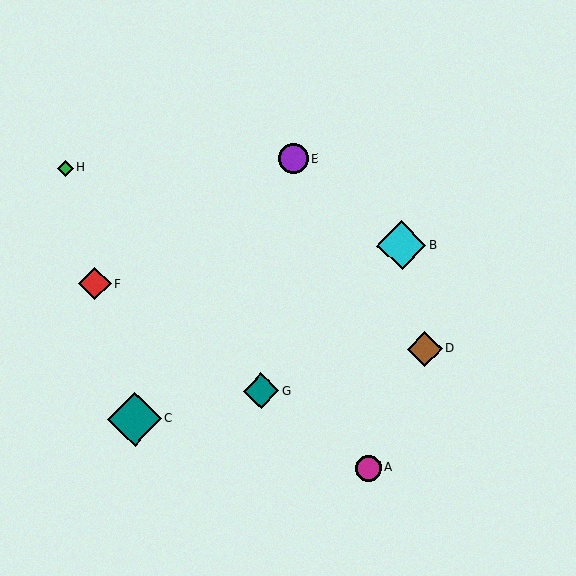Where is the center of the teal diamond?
The center of the teal diamond is at (134, 419).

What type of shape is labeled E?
Shape E is a purple circle.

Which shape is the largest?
The teal diamond (labeled C) is the largest.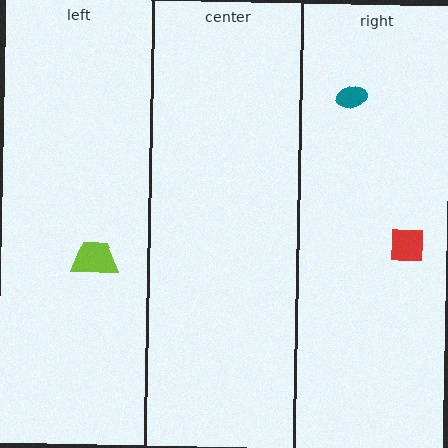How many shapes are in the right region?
2.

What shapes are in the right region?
The red square, the teal ellipse.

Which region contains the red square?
The right region.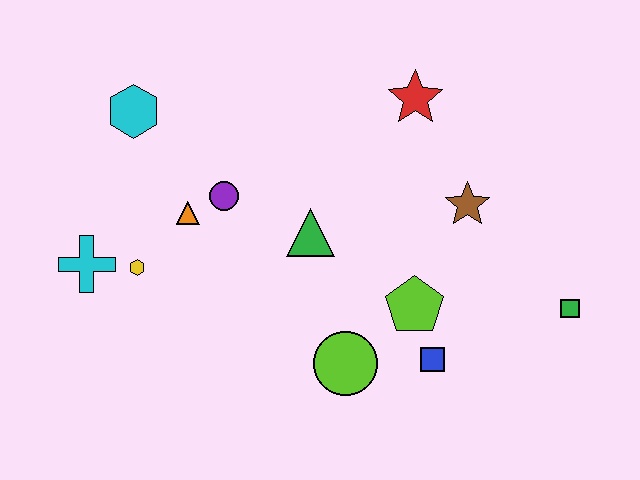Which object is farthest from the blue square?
The cyan hexagon is farthest from the blue square.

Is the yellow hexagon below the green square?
No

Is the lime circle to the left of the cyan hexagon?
No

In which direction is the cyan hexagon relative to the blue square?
The cyan hexagon is to the left of the blue square.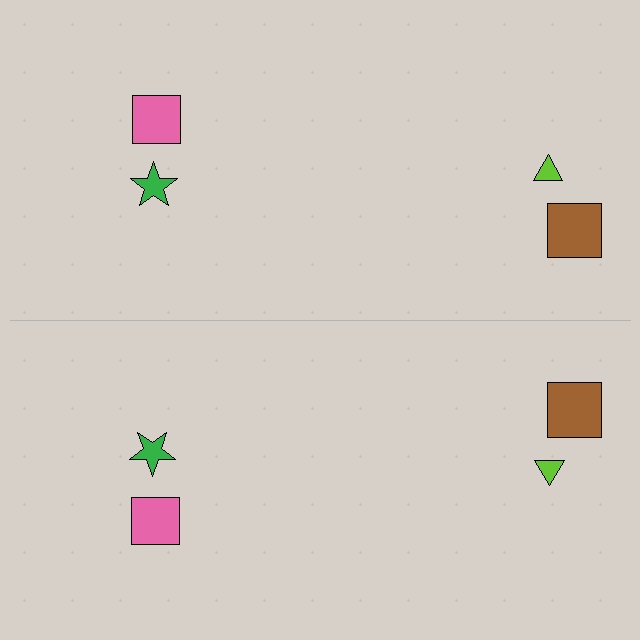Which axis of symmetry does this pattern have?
The pattern has a horizontal axis of symmetry running through the center of the image.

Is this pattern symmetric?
Yes, this pattern has bilateral (reflection) symmetry.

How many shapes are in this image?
There are 8 shapes in this image.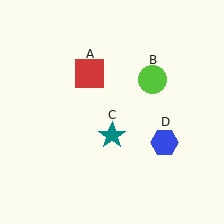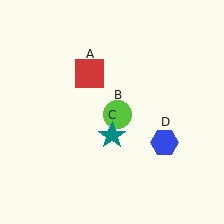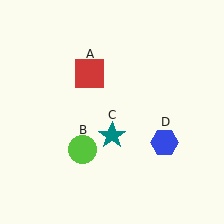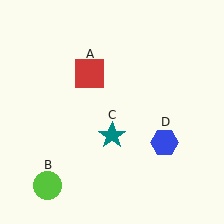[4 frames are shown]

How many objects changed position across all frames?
1 object changed position: lime circle (object B).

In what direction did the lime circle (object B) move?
The lime circle (object B) moved down and to the left.